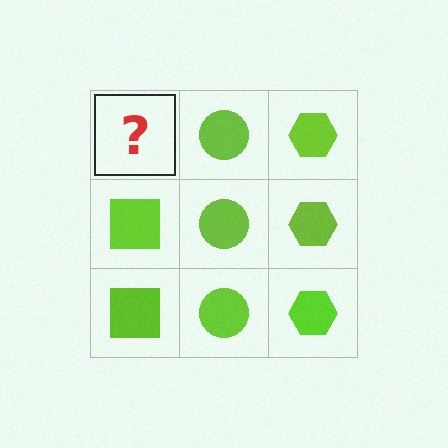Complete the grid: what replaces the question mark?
The question mark should be replaced with a lime square.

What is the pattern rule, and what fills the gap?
The rule is that each column has a consistent shape. The gap should be filled with a lime square.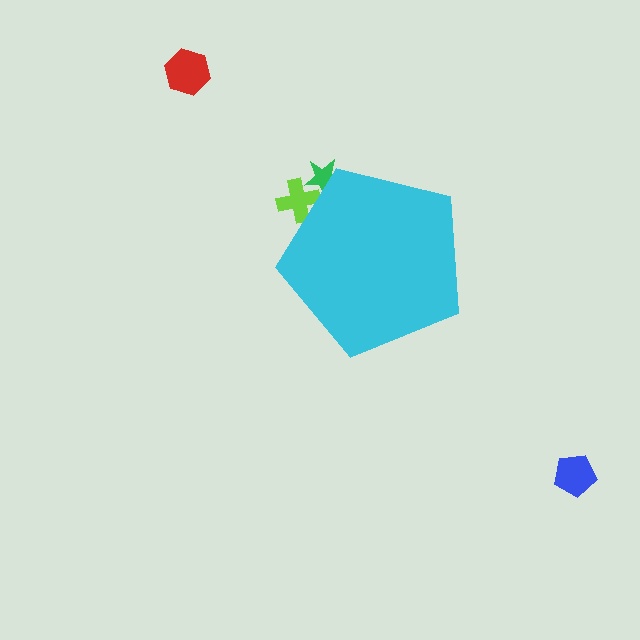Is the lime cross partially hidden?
Yes, the lime cross is partially hidden behind the cyan pentagon.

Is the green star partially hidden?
Yes, the green star is partially hidden behind the cyan pentagon.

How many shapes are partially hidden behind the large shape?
2 shapes are partially hidden.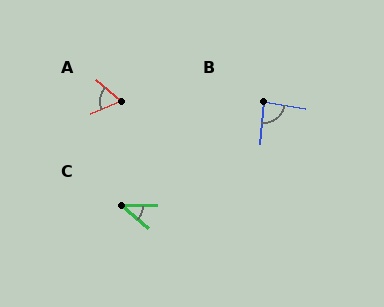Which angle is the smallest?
C, at approximately 40 degrees.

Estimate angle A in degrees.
Approximately 64 degrees.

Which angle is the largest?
B, at approximately 85 degrees.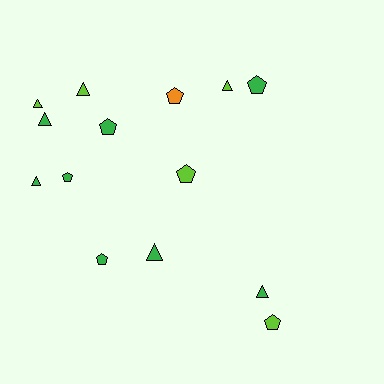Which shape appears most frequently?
Triangle, with 7 objects.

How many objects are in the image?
There are 14 objects.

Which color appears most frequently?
Green, with 8 objects.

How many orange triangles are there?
There are no orange triangles.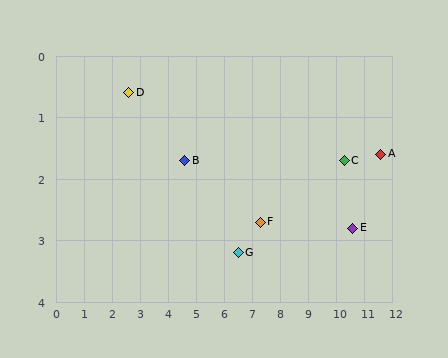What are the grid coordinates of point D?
Point D is at approximately (2.6, 0.6).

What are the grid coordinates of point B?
Point B is at approximately (4.6, 1.7).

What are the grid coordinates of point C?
Point C is at approximately (10.3, 1.7).